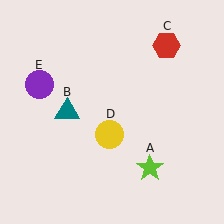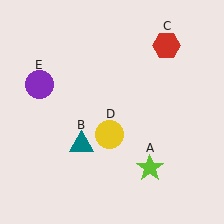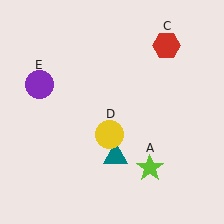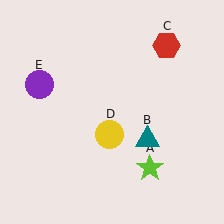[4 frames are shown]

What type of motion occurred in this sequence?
The teal triangle (object B) rotated counterclockwise around the center of the scene.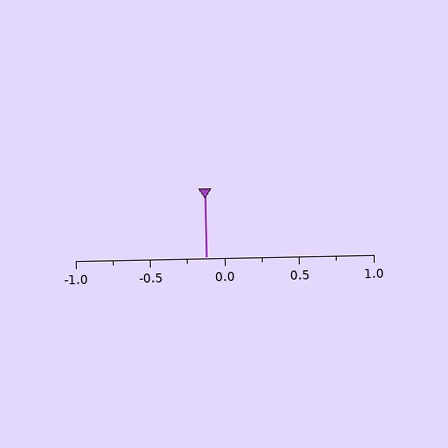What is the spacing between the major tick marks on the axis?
The major ticks are spaced 0.5 apart.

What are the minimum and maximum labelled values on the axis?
The axis runs from -1.0 to 1.0.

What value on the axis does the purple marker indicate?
The marker indicates approximately -0.12.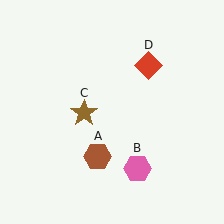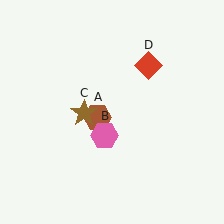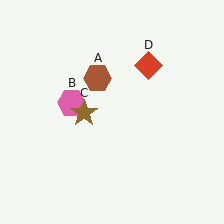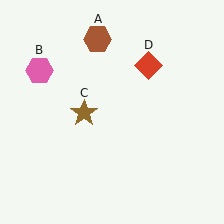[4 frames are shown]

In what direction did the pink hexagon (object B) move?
The pink hexagon (object B) moved up and to the left.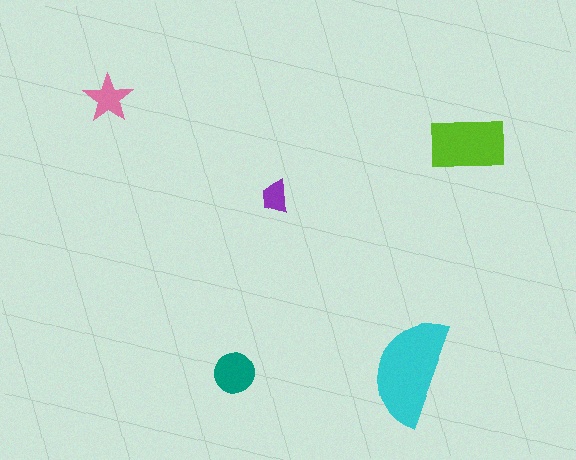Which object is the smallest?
The purple trapezoid.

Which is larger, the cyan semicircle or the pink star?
The cyan semicircle.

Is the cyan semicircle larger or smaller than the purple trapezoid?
Larger.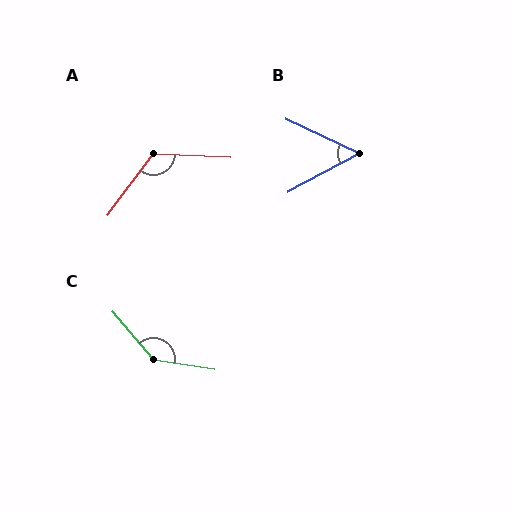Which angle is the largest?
C, at approximately 139 degrees.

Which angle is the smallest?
B, at approximately 54 degrees.